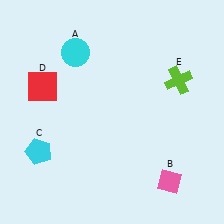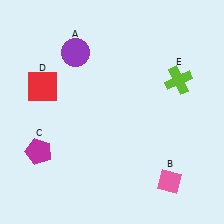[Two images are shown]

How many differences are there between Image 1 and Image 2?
There are 2 differences between the two images.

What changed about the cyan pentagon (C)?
In Image 1, C is cyan. In Image 2, it changed to magenta.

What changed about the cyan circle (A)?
In Image 1, A is cyan. In Image 2, it changed to purple.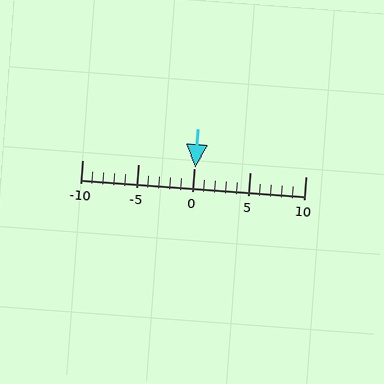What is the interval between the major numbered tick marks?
The major tick marks are spaced 5 units apart.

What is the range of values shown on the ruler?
The ruler shows values from -10 to 10.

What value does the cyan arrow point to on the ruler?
The cyan arrow points to approximately 0.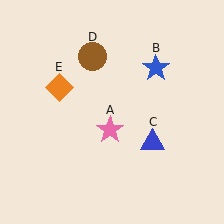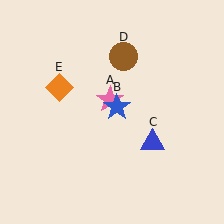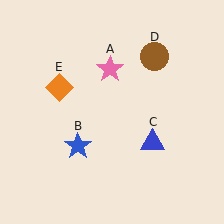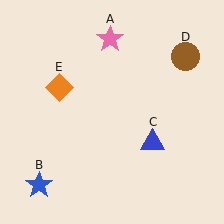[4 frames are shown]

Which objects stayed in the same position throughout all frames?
Blue triangle (object C) and orange diamond (object E) remained stationary.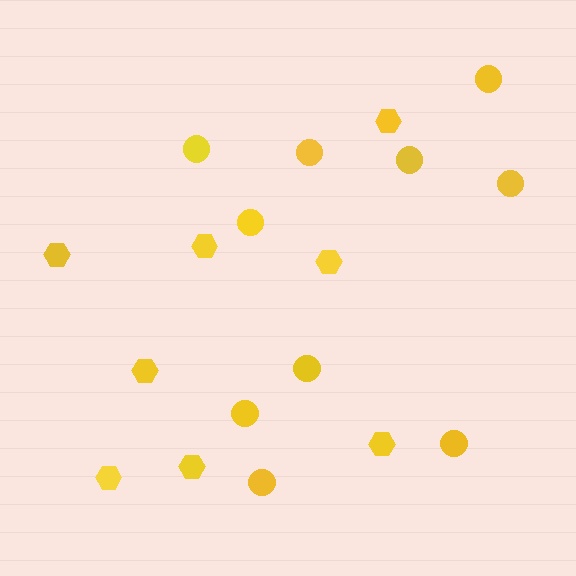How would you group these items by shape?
There are 2 groups: one group of hexagons (8) and one group of circles (10).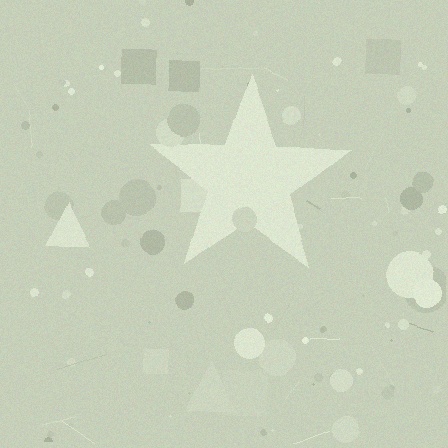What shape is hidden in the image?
A star is hidden in the image.